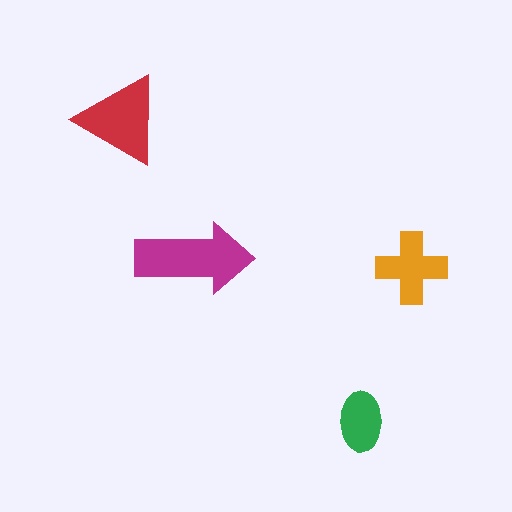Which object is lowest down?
The green ellipse is bottommost.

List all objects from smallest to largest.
The green ellipse, the orange cross, the red triangle, the magenta arrow.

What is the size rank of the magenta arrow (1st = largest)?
1st.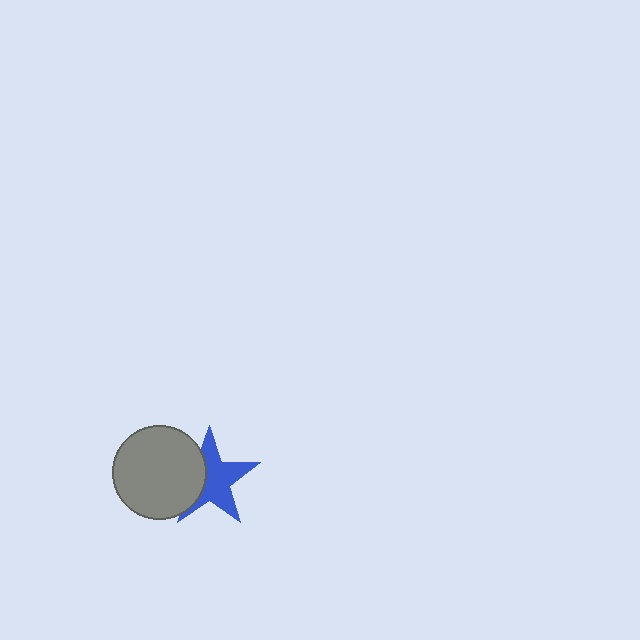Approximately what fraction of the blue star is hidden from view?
Roughly 35% of the blue star is hidden behind the gray circle.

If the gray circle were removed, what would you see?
You would see the complete blue star.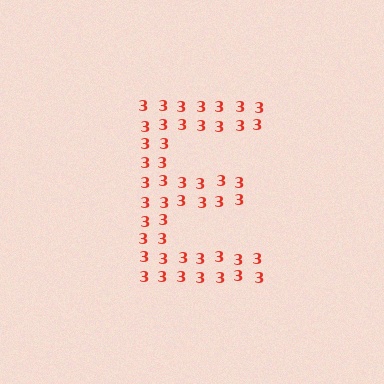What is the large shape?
The large shape is the letter E.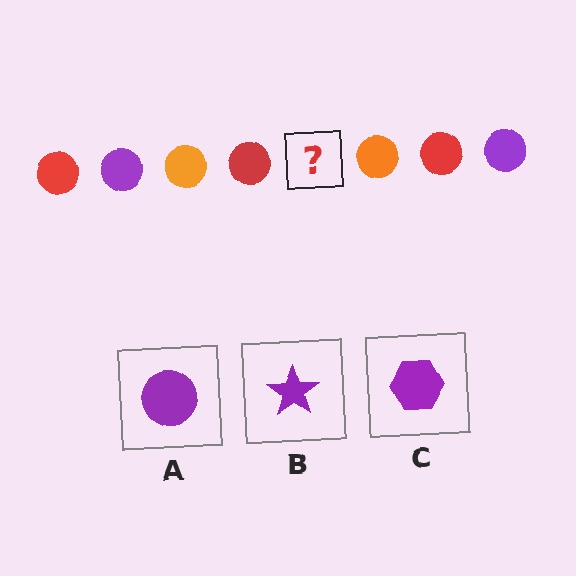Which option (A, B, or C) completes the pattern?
A.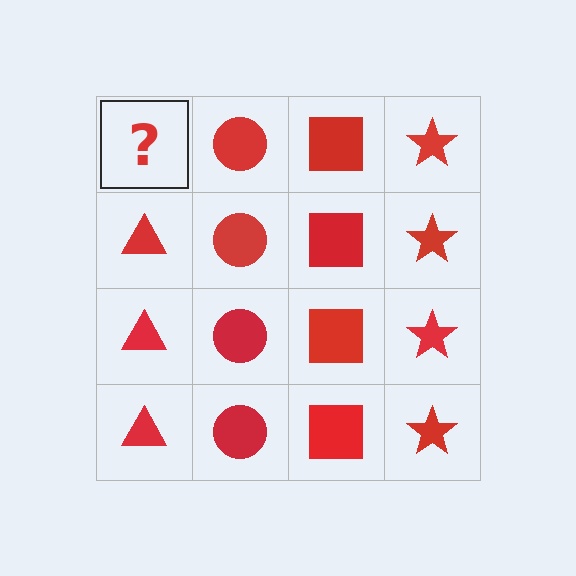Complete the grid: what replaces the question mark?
The question mark should be replaced with a red triangle.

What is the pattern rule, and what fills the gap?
The rule is that each column has a consistent shape. The gap should be filled with a red triangle.